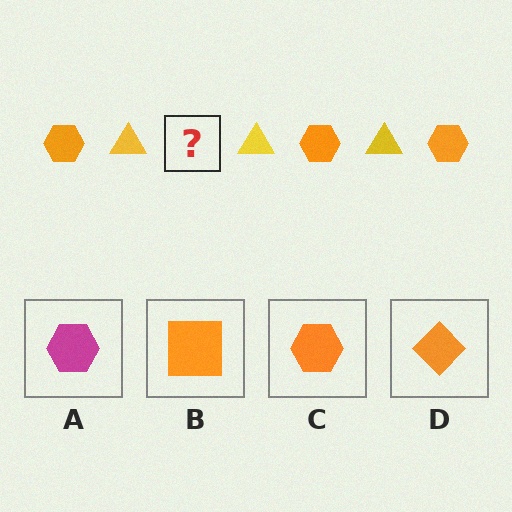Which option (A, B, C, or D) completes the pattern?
C.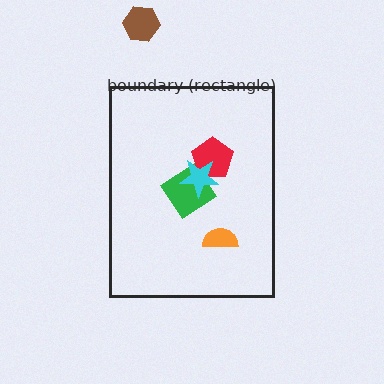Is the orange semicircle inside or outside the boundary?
Inside.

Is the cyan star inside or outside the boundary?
Inside.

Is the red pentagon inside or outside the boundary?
Inside.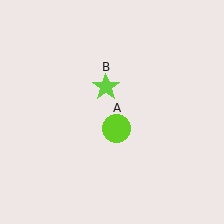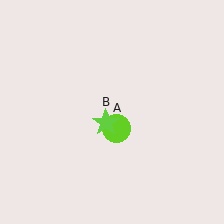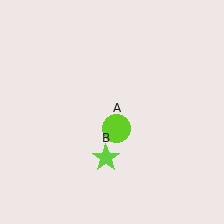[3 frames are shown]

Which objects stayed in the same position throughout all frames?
Lime circle (object A) remained stationary.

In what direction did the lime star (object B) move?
The lime star (object B) moved down.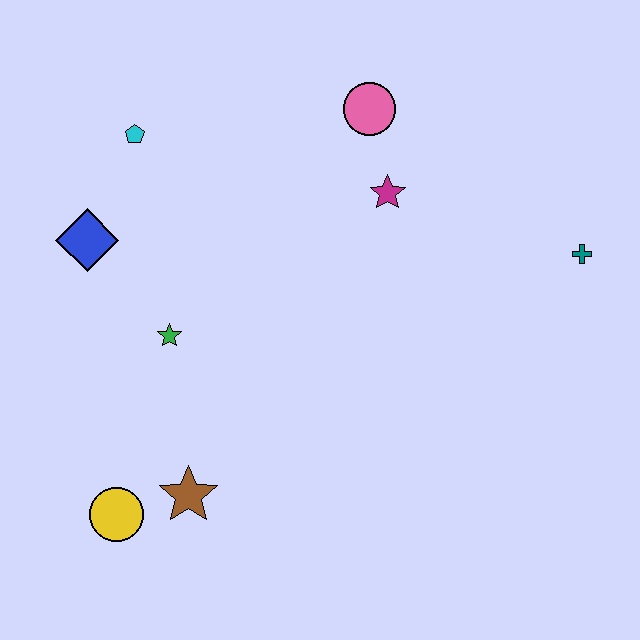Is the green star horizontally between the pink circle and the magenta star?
No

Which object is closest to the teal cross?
The magenta star is closest to the teal cross.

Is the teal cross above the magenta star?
No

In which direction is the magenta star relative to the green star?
The magenta star is to the right of the green star.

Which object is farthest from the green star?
The teal cross is farthest from the green star.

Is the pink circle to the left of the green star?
No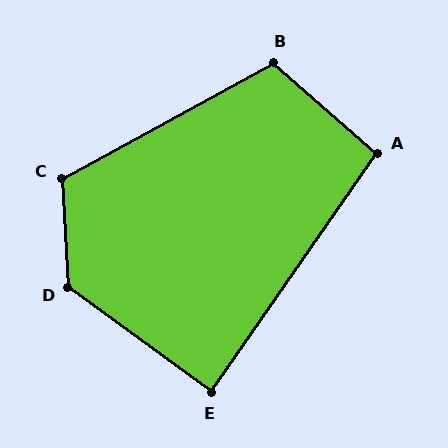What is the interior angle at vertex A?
Approximately 96 degrees (obtuse).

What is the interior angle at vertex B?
Approximately 110 degrees (obtuse).